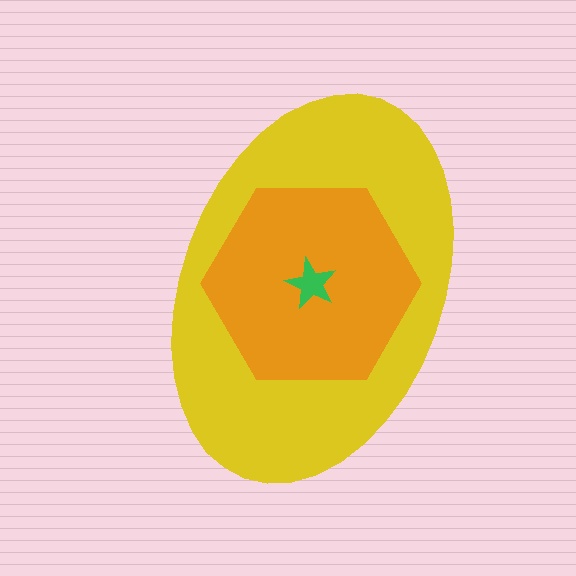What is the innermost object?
The green star.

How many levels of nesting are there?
3.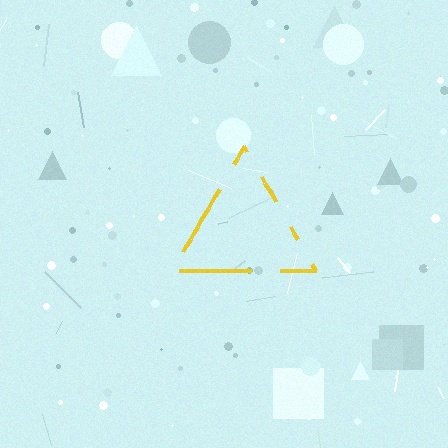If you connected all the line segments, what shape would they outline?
They would outline a triangle.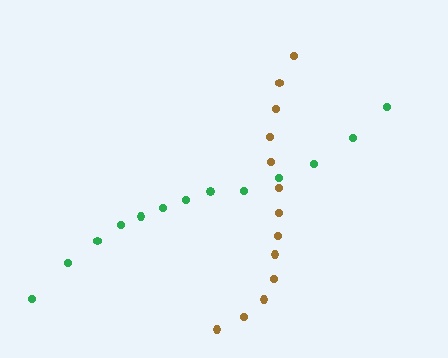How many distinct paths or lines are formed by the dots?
There are 2 distinct paths.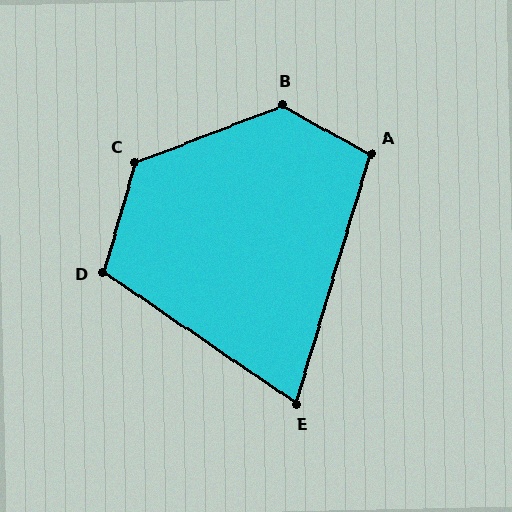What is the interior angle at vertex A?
Approximately 103 degrees (obtuse).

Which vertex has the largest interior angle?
B, at approximately 130 degrees.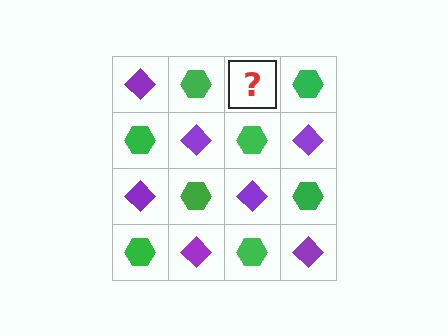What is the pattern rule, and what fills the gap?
The rule is that it alternates purple diamond and green hexagon in a checkerboard pattern. The gap should be filled with a purple diamond.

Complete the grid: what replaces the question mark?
The question mark should be replaced with a purple diamond.